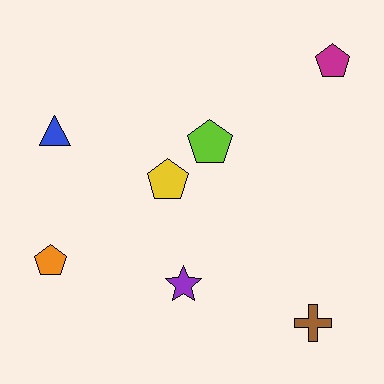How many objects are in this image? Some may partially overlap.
There are 7 objects.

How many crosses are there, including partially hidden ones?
There is 1 cross.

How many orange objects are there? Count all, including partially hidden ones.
There is 1 orange object.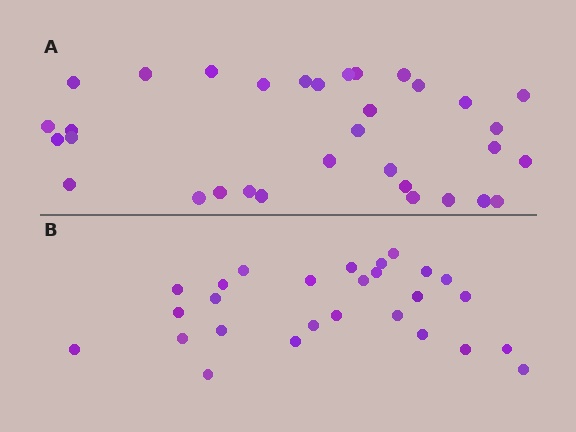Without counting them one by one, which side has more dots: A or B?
Region A (the top region) has more dots.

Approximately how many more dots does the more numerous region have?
Region A has about 6 more dots than region B.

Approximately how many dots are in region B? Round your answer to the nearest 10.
About 30 dots. (The exact count is 27, which rounds to 30.)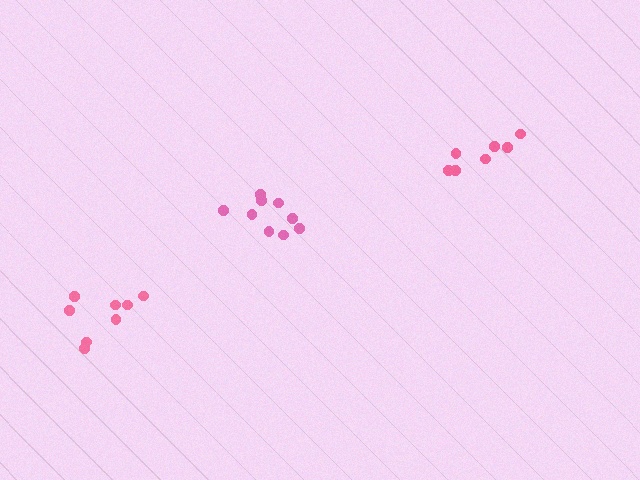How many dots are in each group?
Group 1: 8 dots, Group 2: 9 dots, Group 3: 7 dots (24 total).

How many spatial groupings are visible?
There are 3 spatial groupings.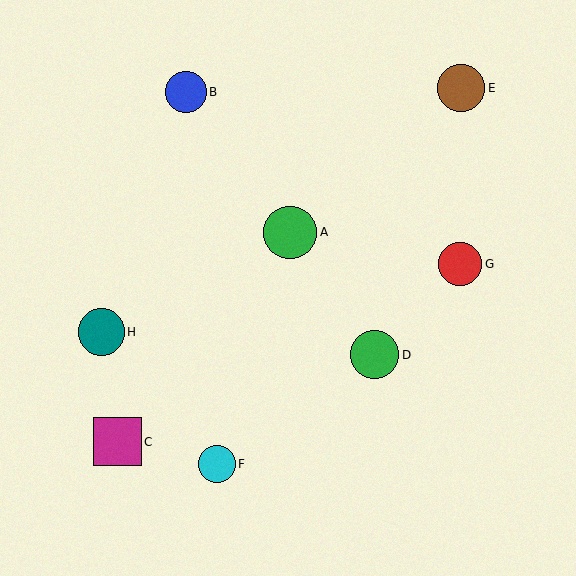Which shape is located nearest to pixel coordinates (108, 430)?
The magenta square (labeled C) at (118, 442) is nearest to that location.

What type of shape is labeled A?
Shape A is a green circle.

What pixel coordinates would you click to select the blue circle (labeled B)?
Click at (186, 92) to select the blue circle B.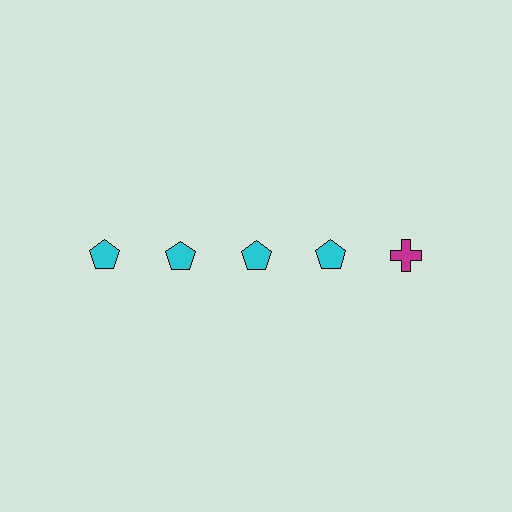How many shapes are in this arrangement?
There are 5 shapes arranged in a grid pattern.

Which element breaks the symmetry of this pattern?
The magenta cross in the top row, rightmost column breaks the symmetry. All other shapes are cyan pentagons.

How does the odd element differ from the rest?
It differs in both color (magenta instead of cyan) and shape (cross instead of pentagon).